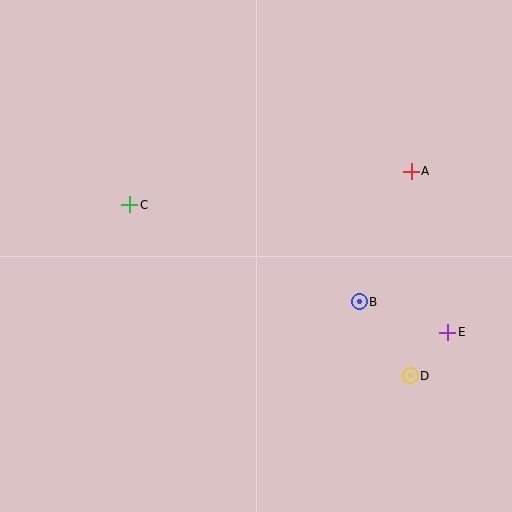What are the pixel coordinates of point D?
Point D is at (410, 376).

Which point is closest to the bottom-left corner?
Point C is closest to the bottom-left corner.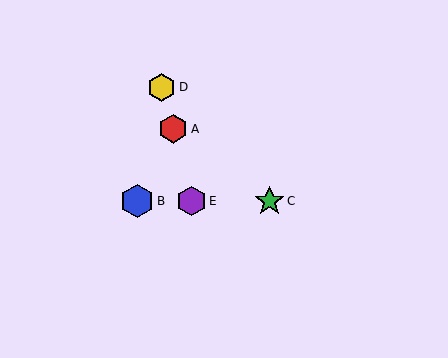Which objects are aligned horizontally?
Objects B, C, E are aligned horizontally.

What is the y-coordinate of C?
Object C is at y≈201.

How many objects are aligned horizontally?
3 objects (B, C, E) are aligned horizontally.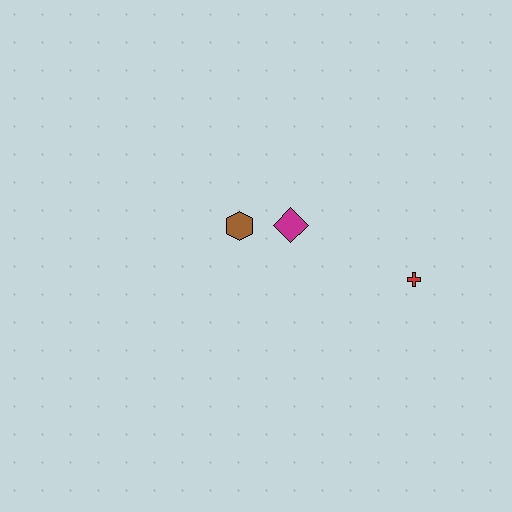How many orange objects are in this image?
There are no orange objects.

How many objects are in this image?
There are 3 objects.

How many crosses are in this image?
There is 1 cross.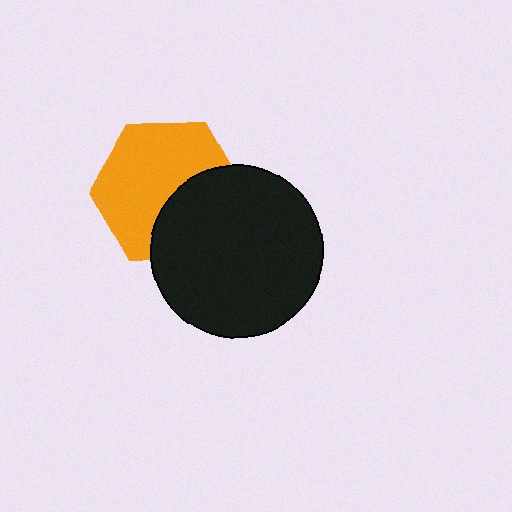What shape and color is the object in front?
The object in front is a black circle.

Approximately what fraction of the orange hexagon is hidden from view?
Roughly 37% of the orange hexagon is hidden behind the black circle.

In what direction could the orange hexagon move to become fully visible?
The orange hexagon could move toward the upper-left. That would shift it out from behind the black circle entirely.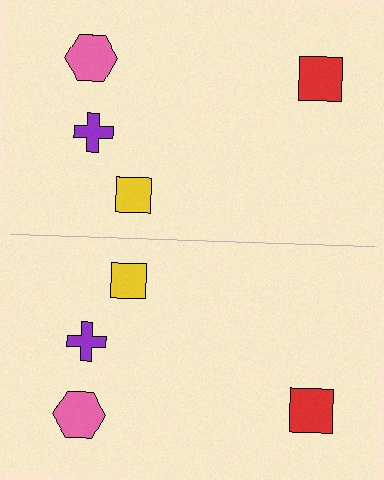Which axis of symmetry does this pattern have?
The pattern has a horizontal axis of symmetry running through the center of the image.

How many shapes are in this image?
There are 8 shapes in this image.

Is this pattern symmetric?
Yes, this pattern has bilateral (reflection) symmetry.